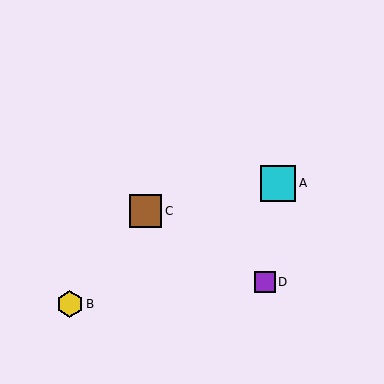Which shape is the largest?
The cyan square (labeled A) is the largest.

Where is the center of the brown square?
The center of the brown square is at (145, 211).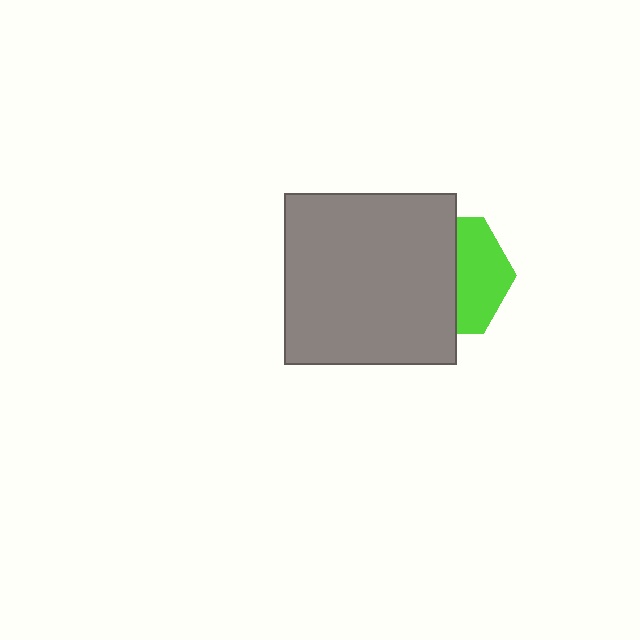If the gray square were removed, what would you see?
You would see the complete lime hexagon.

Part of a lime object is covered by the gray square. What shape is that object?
It is a hexagon.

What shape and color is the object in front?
The object in front is a gray square.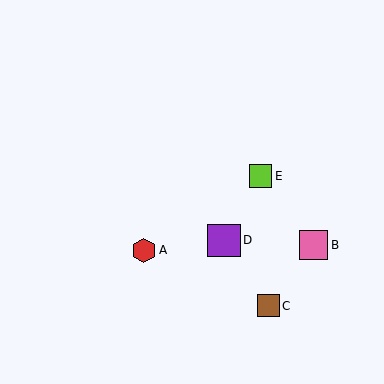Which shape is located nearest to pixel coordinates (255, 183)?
The lime square (labeled E) at (261, 176) is nearest to that location.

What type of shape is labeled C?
Shape C is a brown square.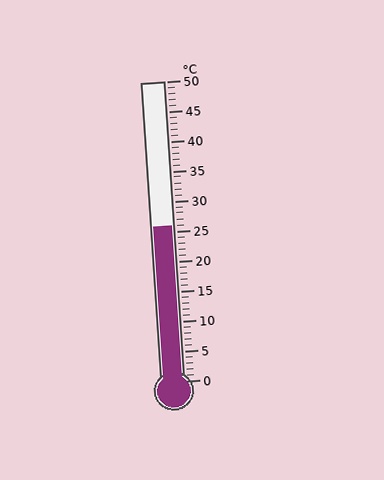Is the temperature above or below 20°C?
The temperature is above 20°C.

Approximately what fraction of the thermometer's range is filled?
The thermometer is filled to approximately 50% of its range.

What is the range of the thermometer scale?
The thermometer scale ranges from 0°C to 50°C.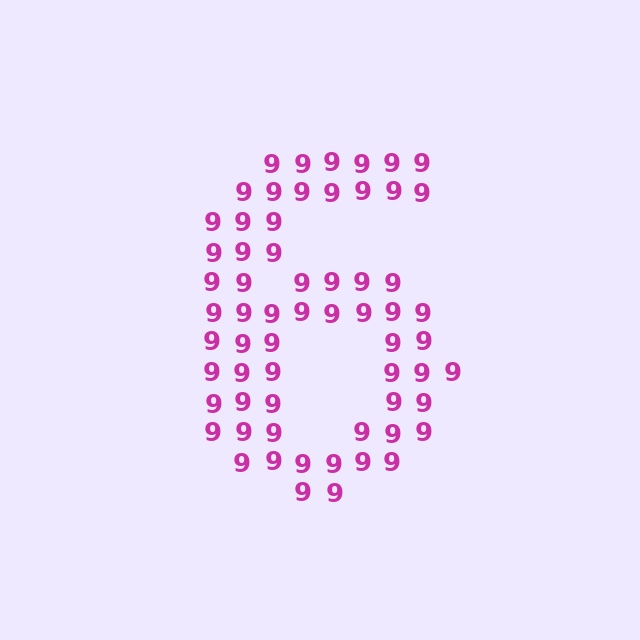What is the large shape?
The large shape is the digit 6.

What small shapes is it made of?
It is made of small digit 9's.